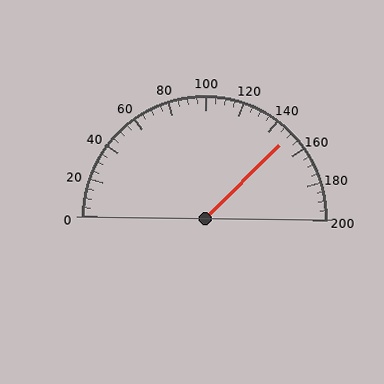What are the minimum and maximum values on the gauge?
The gauge ranges from 0 to 200.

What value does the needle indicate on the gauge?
The needle indicates approximately 150.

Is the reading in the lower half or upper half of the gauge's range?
The reading is in the upper half of the range (0 to 200).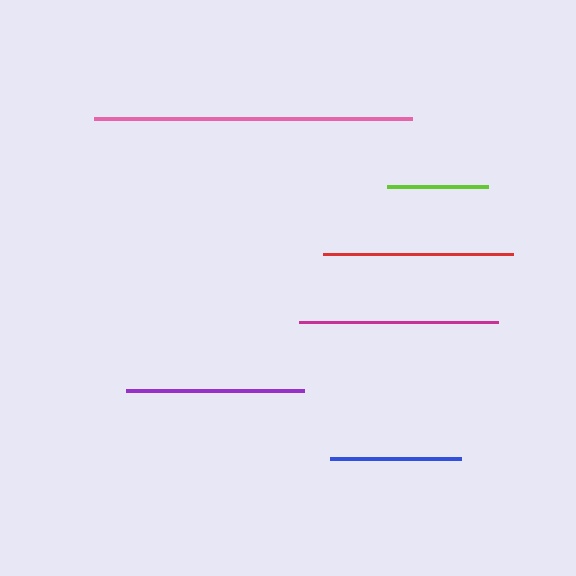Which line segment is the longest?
The pink line is the longest at approximately 318 pixels.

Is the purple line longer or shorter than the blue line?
The purple line is longer than the blue line.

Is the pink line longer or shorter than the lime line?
The pink line is longer than the lime line.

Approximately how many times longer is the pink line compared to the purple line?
The pink line is approximately 1.8 times the length of the purple line.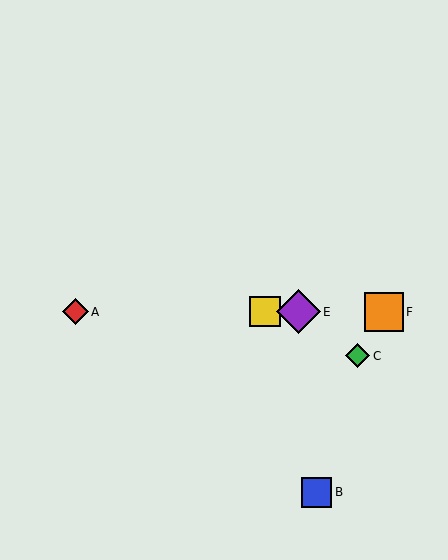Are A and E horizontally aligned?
Yes, both are at y≈312.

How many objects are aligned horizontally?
4 objects (A, D, E, F) are aligned horizontally.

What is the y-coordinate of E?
Object E is at y≈312.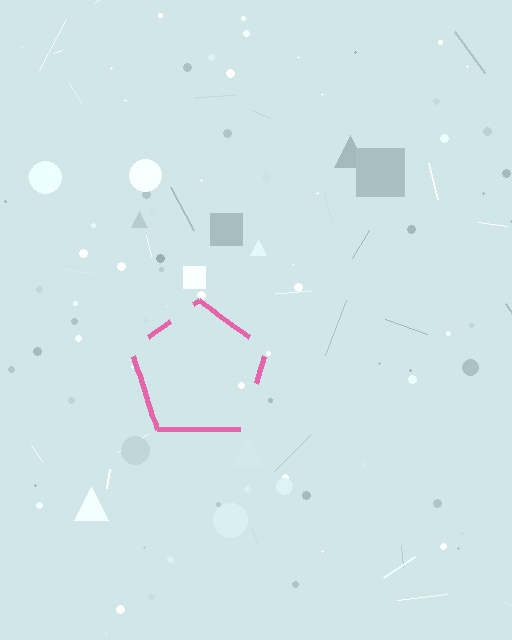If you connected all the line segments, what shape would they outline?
They would outline a pentagon.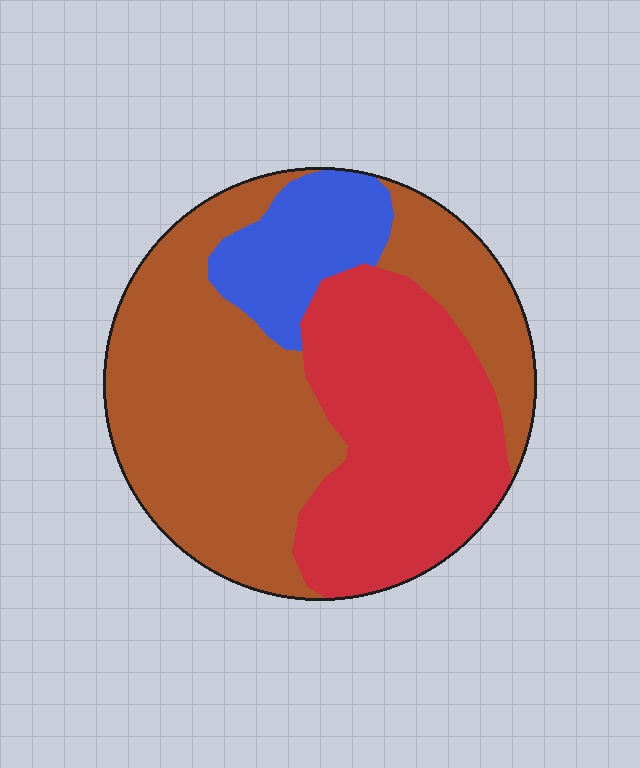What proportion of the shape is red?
Red takes up about one third (1/3) of the shape.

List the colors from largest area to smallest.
From largest to smallest: brown, red, blue.